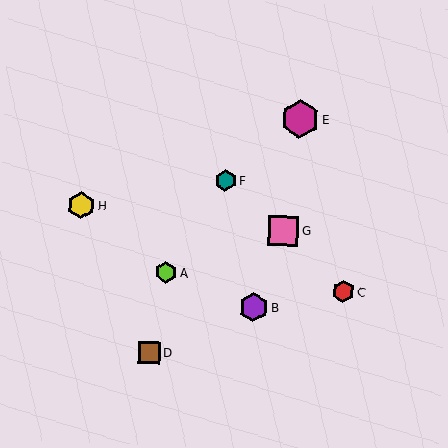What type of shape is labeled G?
Shape G is a pink square.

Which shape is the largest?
The magenta hexagon (labeled E) is the largest.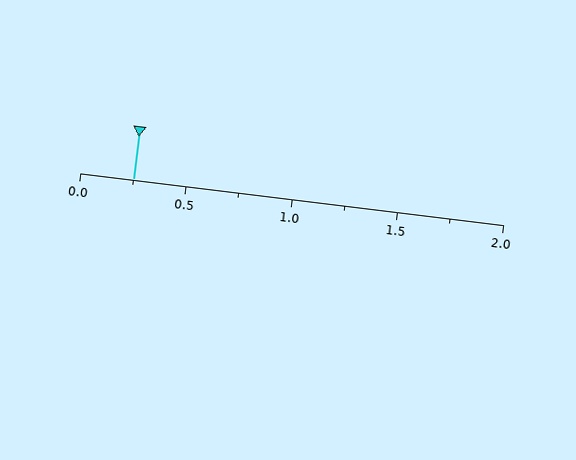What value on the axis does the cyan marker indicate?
The marker indicates approximately 0.25.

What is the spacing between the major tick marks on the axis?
The major ticks are spaced 0.5 apart.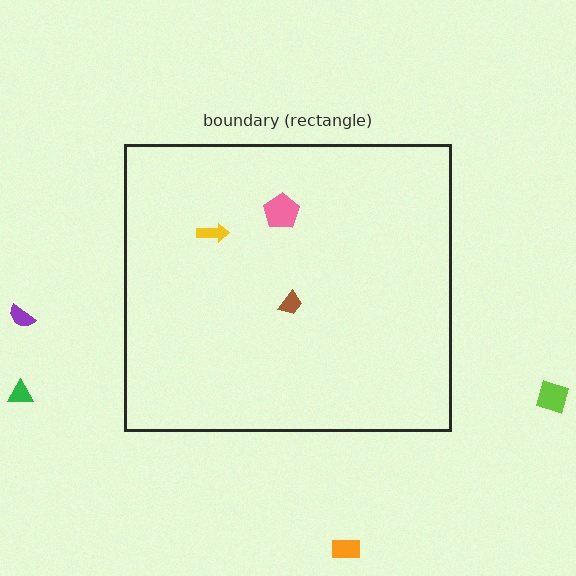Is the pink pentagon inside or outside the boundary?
Inside.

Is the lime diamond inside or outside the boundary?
Outside.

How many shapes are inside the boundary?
3 inside, 4 outside.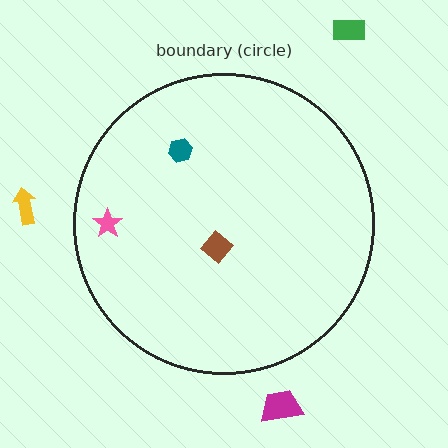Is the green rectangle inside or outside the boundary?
Outside.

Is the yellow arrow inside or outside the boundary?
Outside.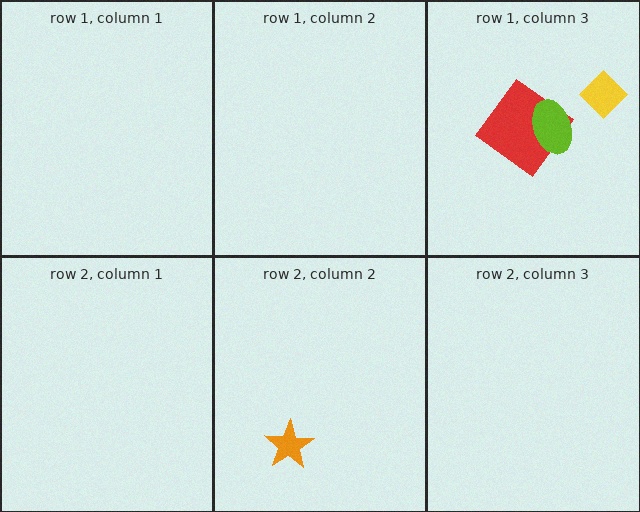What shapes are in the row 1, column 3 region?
The red diamond, the yellow diamond, the lime ellipse.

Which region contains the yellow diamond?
The row 1, column 3 region.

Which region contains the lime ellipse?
The row 1, column 3 region.